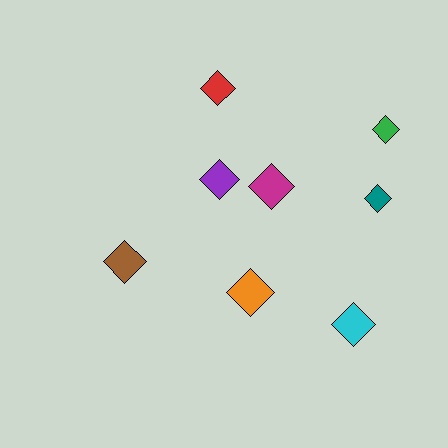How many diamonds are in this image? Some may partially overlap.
There are 8 diamonds.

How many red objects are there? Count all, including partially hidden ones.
There is 1 red object.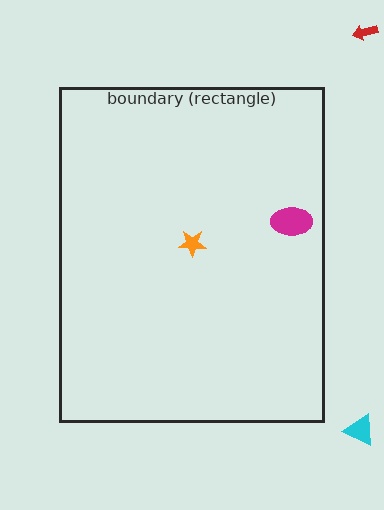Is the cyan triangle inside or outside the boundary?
Outside.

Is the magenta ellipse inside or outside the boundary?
Inside.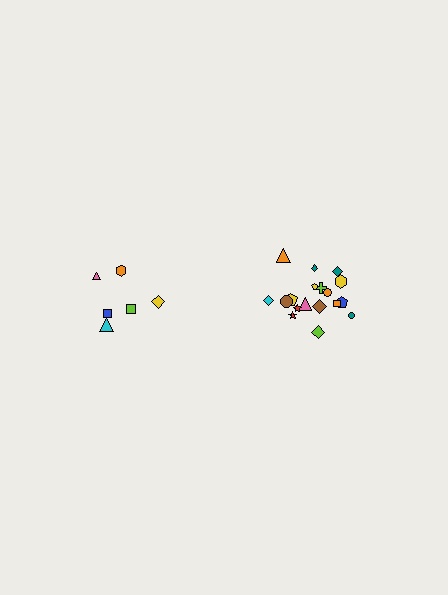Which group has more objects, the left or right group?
The right group.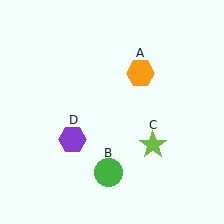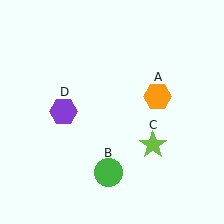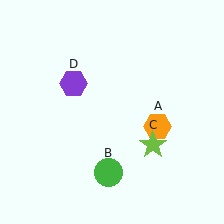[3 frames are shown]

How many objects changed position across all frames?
2 objects changed position: orange hexagon (object A), purple hexagon (object D).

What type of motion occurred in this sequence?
The orange hexagon (object A), purple hexagon (object D) rotated clockwise around the center of the scene.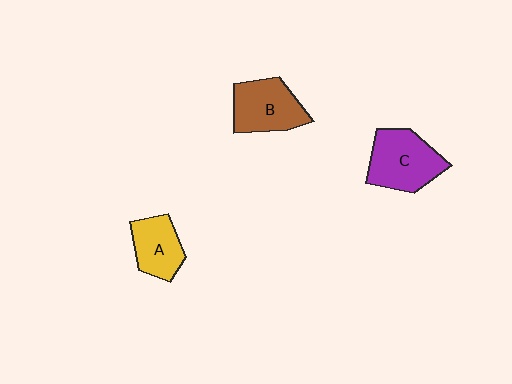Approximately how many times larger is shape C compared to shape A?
Approximately 1.4 times.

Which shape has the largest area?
Shape C (purple).